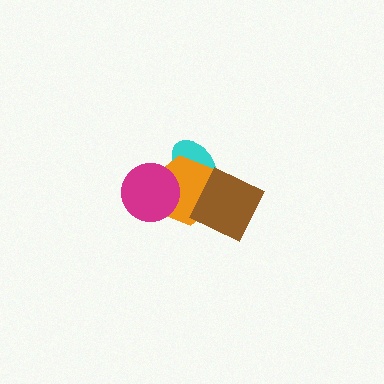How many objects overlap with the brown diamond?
2 objects overlap with the brown diamond.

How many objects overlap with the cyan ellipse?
2 objects overlap with the cyan ellipse.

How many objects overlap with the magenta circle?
1 object overlaps with the magenta circle.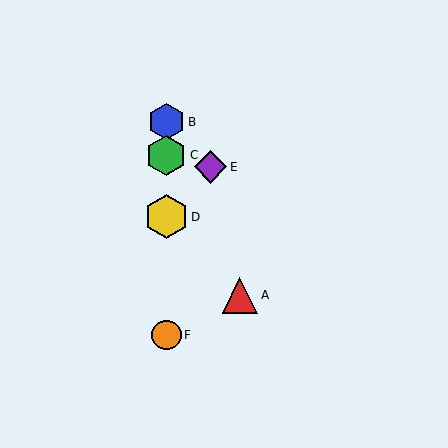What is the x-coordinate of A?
Object A is at x≈240.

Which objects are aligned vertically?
Objects B, C, D, F are aligned vertically.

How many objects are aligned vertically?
4 objects (B, C, D, F) are aligned vertically.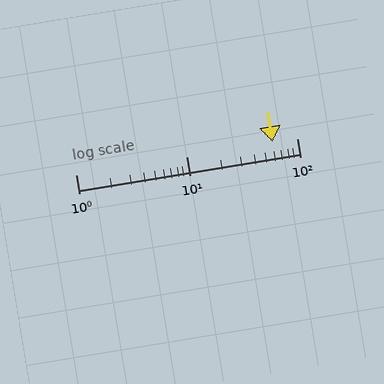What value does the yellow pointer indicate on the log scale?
The pointer indicates approximately 60.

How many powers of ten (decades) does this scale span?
The scale spans 2 decades, from 1 to 100.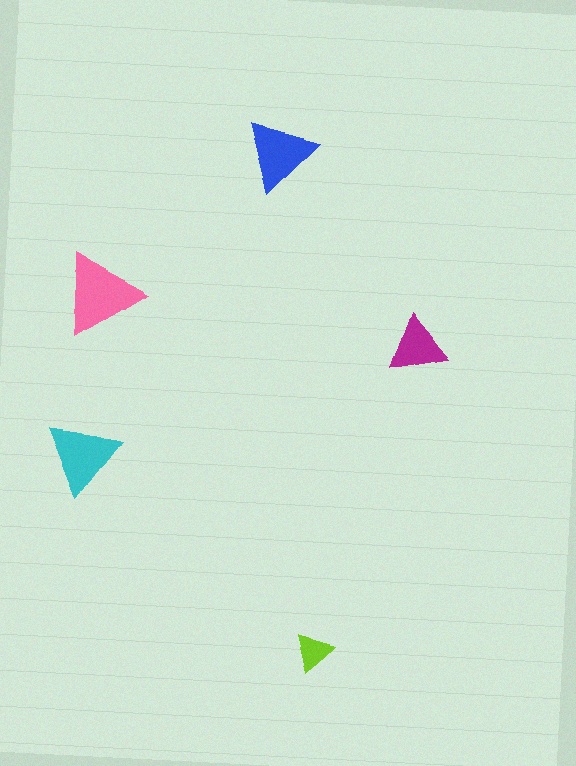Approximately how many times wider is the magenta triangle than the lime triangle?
About 1.5 times wider.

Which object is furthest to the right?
The magenta triangle is rightmost.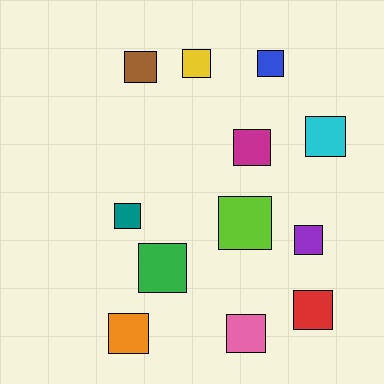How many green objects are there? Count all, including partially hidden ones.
There is 1 green object.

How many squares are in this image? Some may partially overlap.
There are 12 squares.